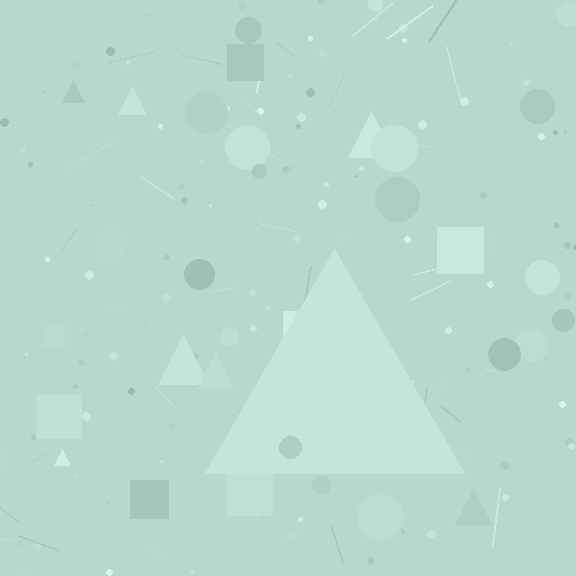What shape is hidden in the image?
A triangle is hidden in the image.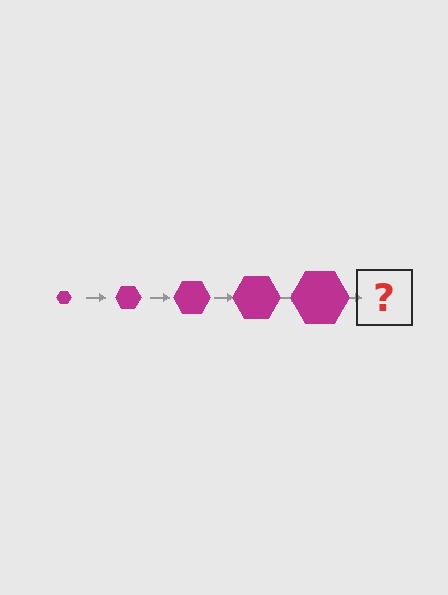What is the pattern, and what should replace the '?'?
The pattern is that the hexagon gets progressively larger each step. The '?' should be a magenta hexagon, larger than the previous one.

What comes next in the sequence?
The next element should be a magenta hexagon, larger than the previous one.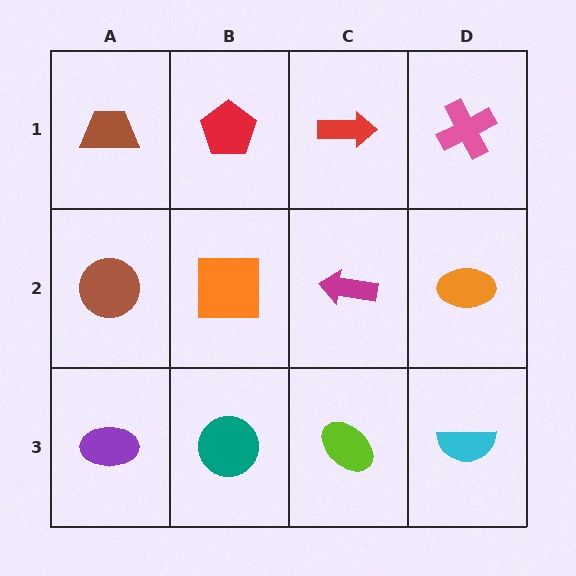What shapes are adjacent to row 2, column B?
A red pentagon (row 1, column B), a teal circle (row 3, column B), a brown circle (row 2, column A), a magenta arrow (row 2, column C).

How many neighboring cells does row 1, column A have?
2.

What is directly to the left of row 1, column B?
A brown trapezoid.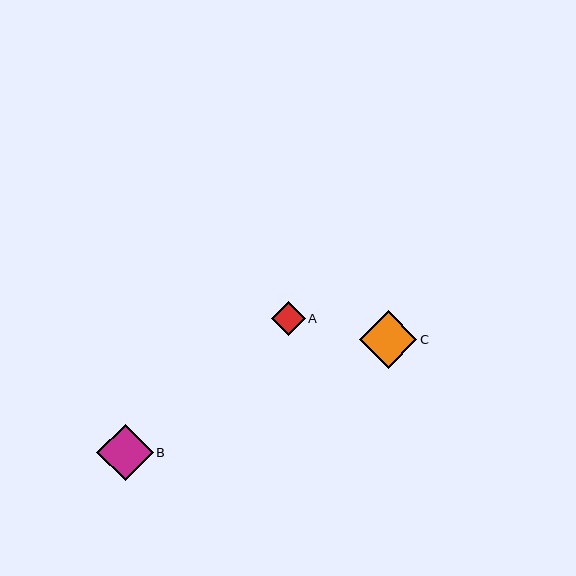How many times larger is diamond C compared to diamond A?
Diamond C is approximately 1.7 times the size of diamond A.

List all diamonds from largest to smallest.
From largest to smallest: C, B, A.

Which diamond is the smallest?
Diamond A is the smallest with a size of approximately 34 pixels.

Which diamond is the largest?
Diamond C is the largest with a size of approximately 57 pixels.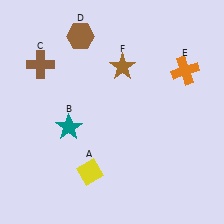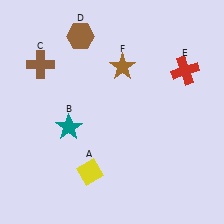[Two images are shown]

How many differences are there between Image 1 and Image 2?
There is 1 difference between the two images.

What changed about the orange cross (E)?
In Image 1, E is orange. In Image 2, it changed to red.